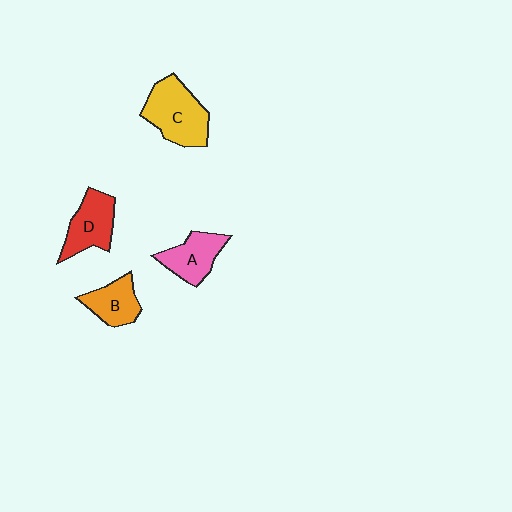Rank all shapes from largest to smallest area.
From largest to smallest: C (yellow), D (red), A (pink), B (orange).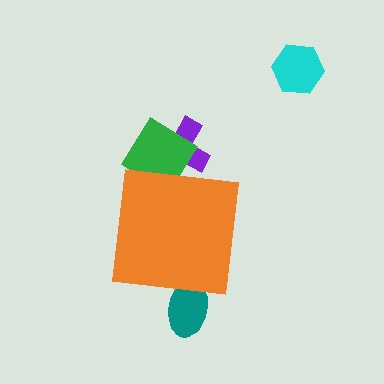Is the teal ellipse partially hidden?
Yes, the teal ellipse is partially hidden behind the orange square.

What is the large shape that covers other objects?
An orange square.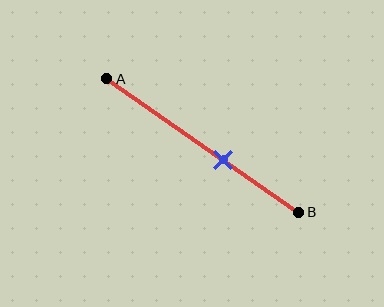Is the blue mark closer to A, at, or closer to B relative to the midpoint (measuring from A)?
The blue mark is closer to point B than the midpoint of segment AB.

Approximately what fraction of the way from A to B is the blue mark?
The blue mark is approximately 60% of the way from A to B.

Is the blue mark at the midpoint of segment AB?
No, the mark is at about 60% from A, not at the 50% midpoint.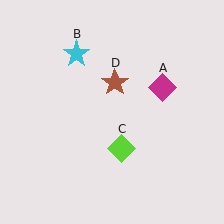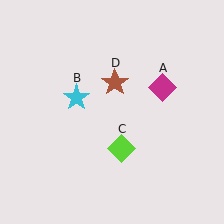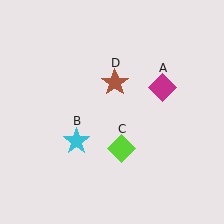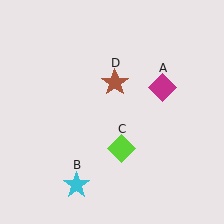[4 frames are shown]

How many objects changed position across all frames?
1 object changed position: cyan star (object B).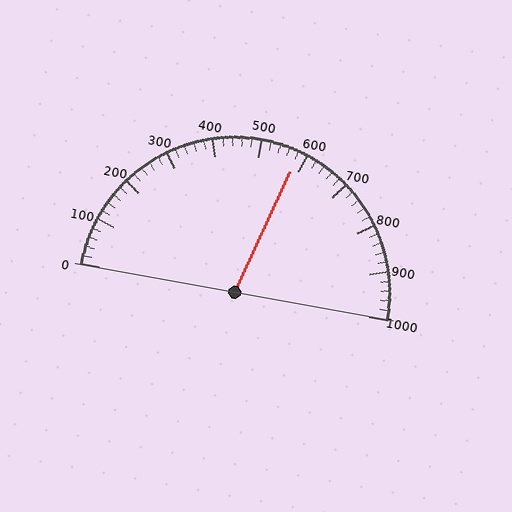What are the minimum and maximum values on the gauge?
The gauge ranges from 0 to 1000.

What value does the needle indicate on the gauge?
The needle indicates approximately 580.